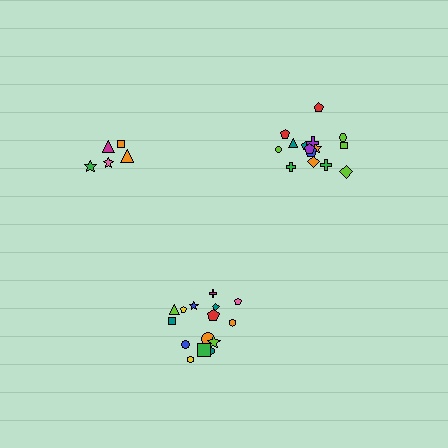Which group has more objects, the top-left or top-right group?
The top-right group.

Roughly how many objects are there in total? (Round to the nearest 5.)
Roughly 35 objects in total.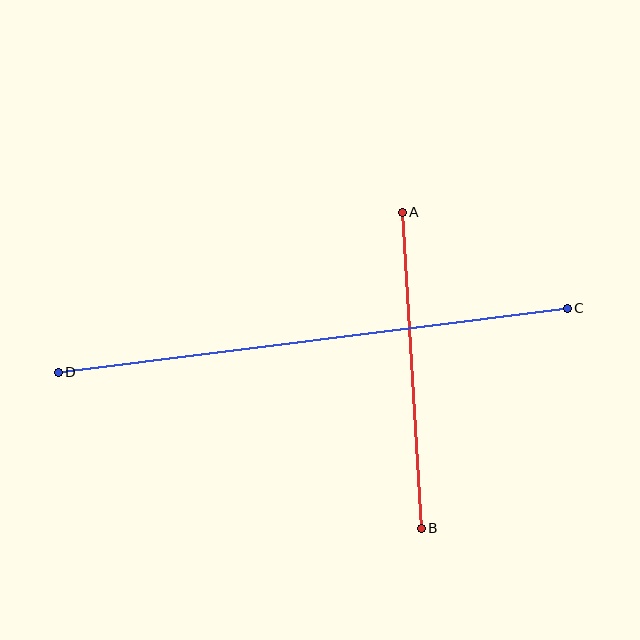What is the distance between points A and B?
The distance is approximately 316 pixels.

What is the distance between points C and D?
The distance is approximately 513 pixels.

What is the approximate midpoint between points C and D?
The midpoint is at approximately (313, 340) pixels.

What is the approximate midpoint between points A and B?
The midpoint is at approximately (412, 370) pixels.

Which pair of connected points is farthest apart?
Points C and D are farthest apart.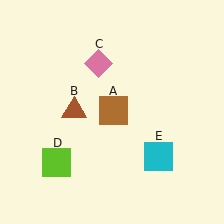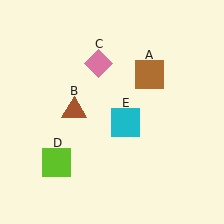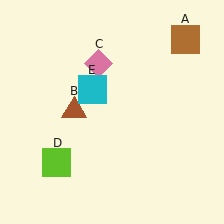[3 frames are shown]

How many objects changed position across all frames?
2 objects changed position: brown square (object A), cyan square (object E).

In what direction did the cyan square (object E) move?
The cyan square (object E) moved up and to the left.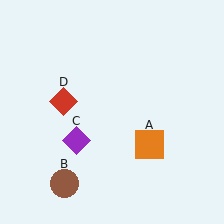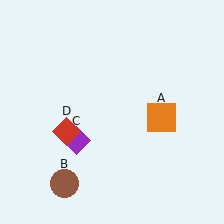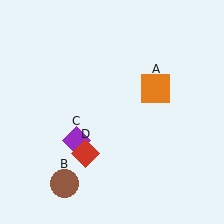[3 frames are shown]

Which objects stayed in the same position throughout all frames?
Brown circle (object B) and purple diamond (object C) remained stationary.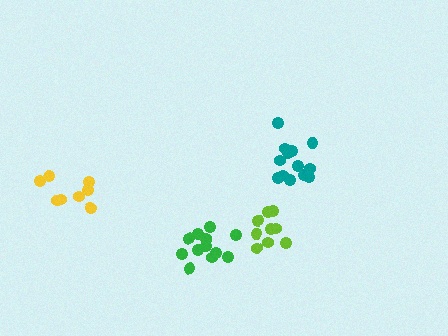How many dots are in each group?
Group 1: 9 dots, Group 2: 13 dots, Group 3: 13 dots, Group 4: 8 dots (43 total).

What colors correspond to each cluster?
The clusters are colored: lime, teal, green, yellow.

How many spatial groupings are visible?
There are 4 spatial groupings.